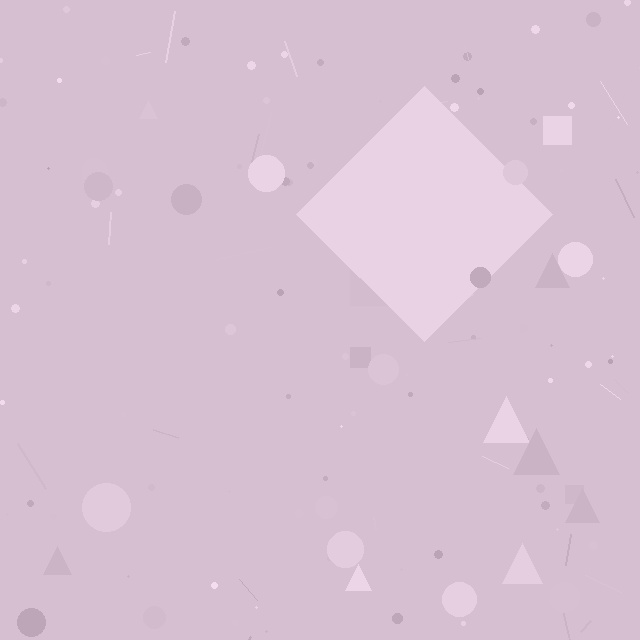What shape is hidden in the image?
A diamond is hidden in the image.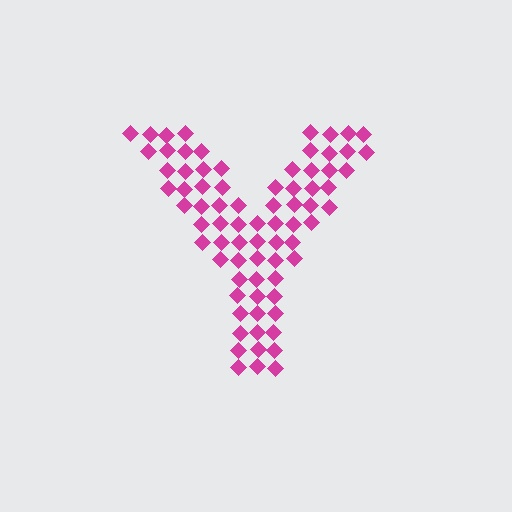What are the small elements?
The small elements are diamonds.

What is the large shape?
The large shape is the letter Y.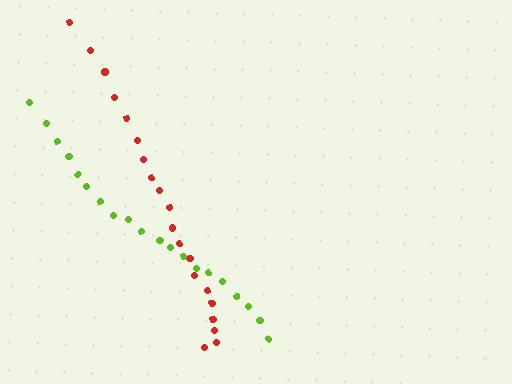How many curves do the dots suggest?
There are 2 distinct paths.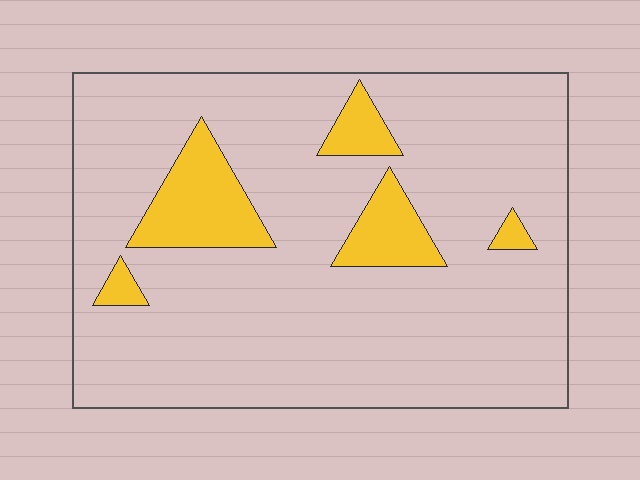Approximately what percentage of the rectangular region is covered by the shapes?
Approximately 15%.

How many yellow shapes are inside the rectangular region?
5.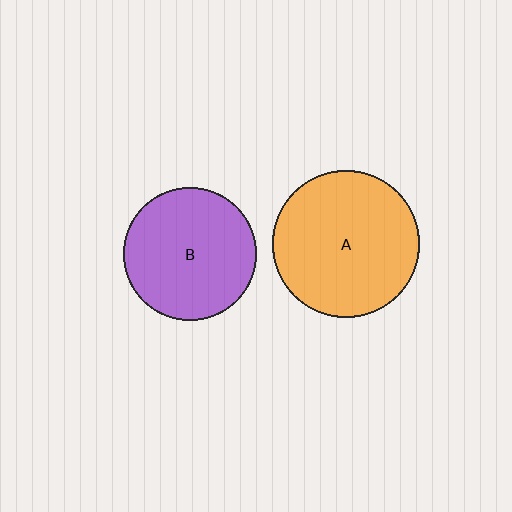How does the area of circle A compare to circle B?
Approximately 1.2 times.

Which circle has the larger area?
Circle A (orange).